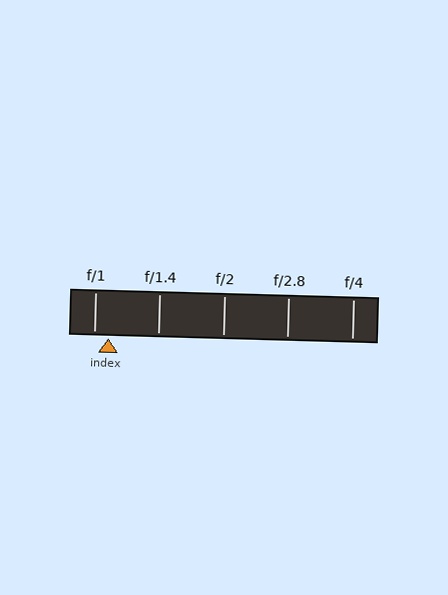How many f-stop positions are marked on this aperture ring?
There are 5 f-stop positions marked.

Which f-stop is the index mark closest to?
The index mark is closest to f/1.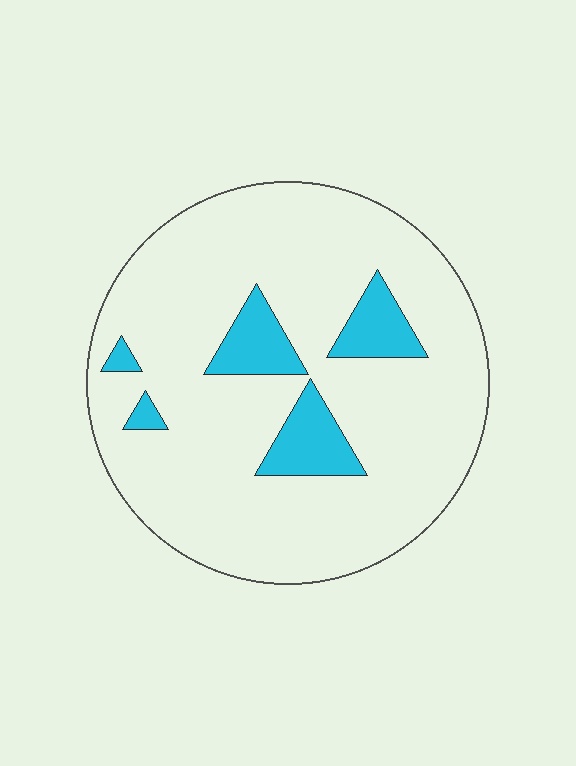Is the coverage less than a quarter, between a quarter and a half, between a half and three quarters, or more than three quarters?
Less than a quarter.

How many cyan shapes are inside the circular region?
5.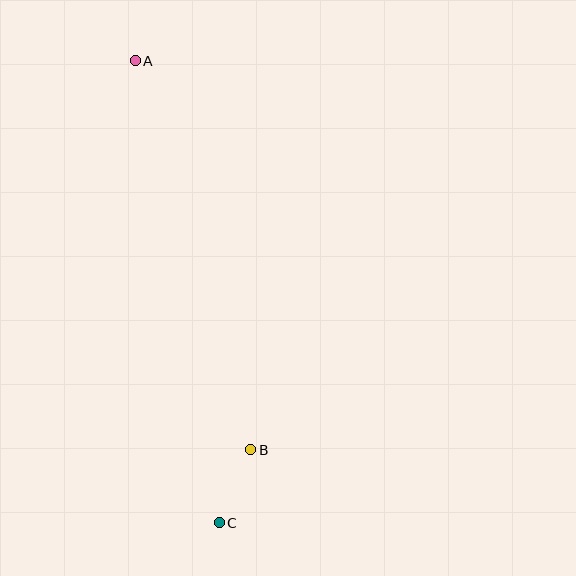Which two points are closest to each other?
Points B and C are closest to each other.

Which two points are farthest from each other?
Points A and C are farthest from each other.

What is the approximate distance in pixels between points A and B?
The distance between A and B is approximately 406 pixels.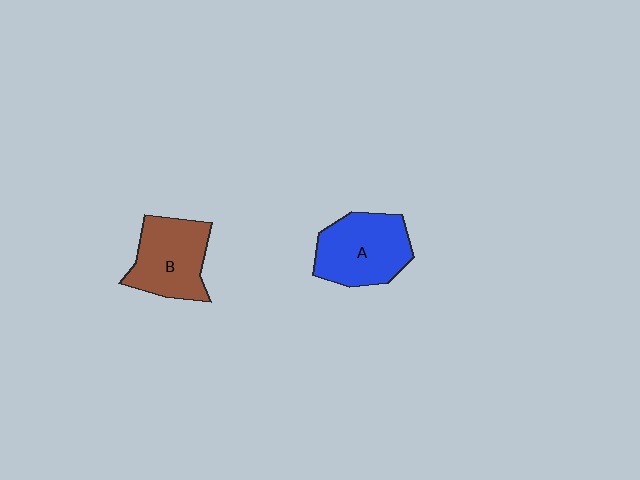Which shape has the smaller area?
Shape B (brown).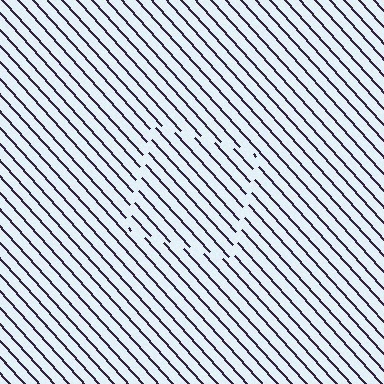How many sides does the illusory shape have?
4 sides — the line-ends trace a square.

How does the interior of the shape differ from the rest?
The interior of the shape contains the same grating, shifted by half a period — the contour is defined by the phase discontinuity where line-ends from the inner and outer gratings abut.